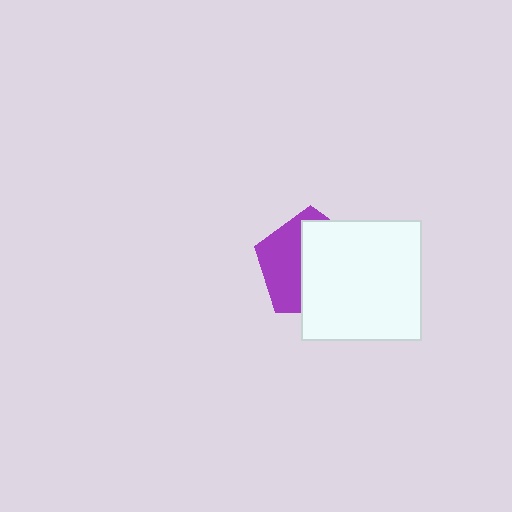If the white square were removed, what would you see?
You would see the complete purple pentagon.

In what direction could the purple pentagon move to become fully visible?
The purple pentagon could move left. That would shift it out from behind the white square entirely.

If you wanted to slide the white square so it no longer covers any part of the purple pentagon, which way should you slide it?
Slide it right — that is the most direct way to separate the two shapes.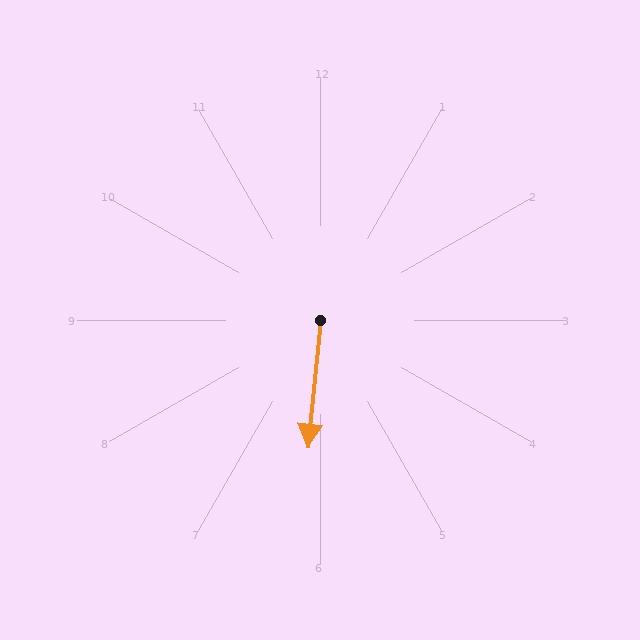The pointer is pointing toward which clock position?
Roughly 6 o'clock.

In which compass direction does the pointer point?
South.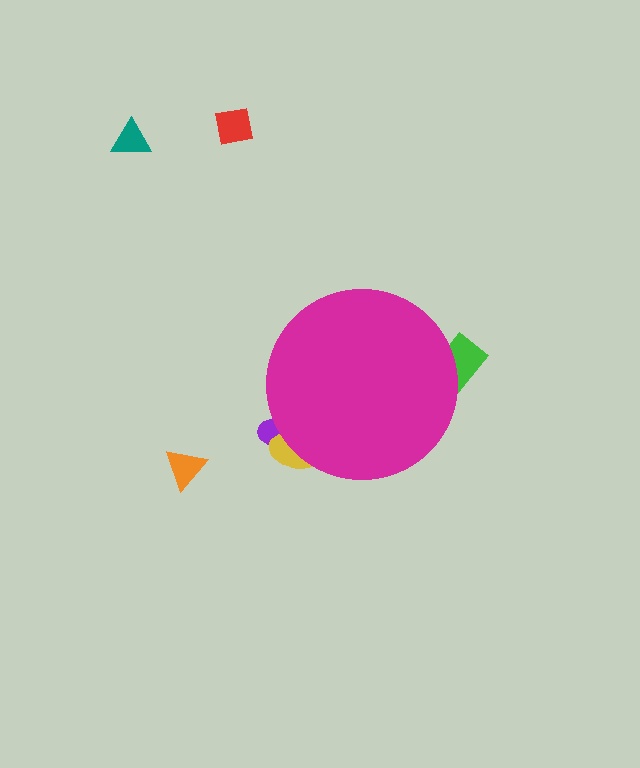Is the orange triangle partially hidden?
No, the orange triangle is fully visible.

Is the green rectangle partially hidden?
Yes, the green rectangle is partially hidden behind the magenta circle.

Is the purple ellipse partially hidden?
Yes, the purple ellipse is partially hidden behind the magenta circle.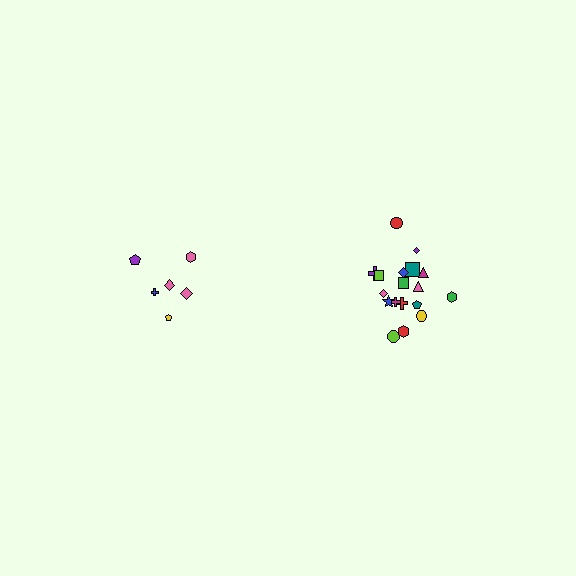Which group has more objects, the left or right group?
The right group.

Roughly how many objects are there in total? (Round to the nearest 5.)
Roughly 25 objects in total.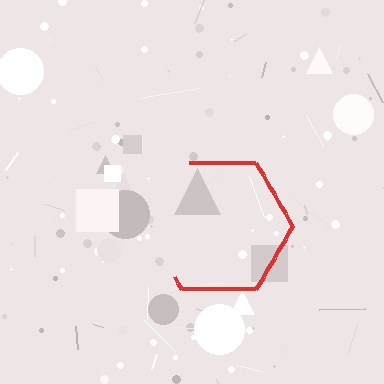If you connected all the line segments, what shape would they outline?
They would outline a hexagon.